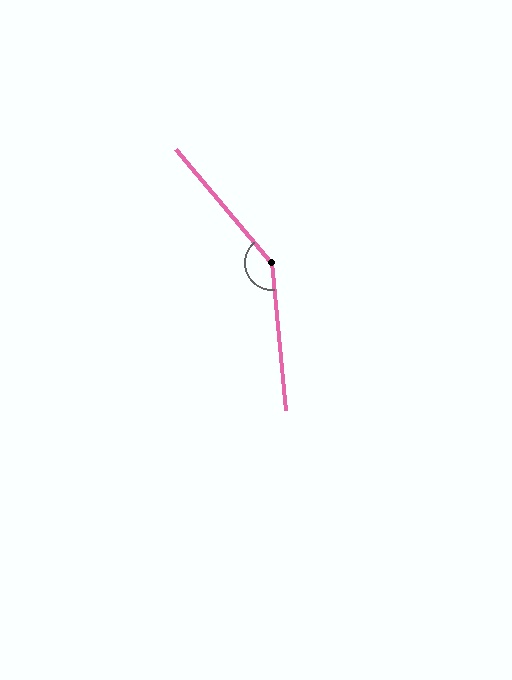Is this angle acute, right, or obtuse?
It is obtuse.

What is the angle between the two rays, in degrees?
Approximately 145 degrees.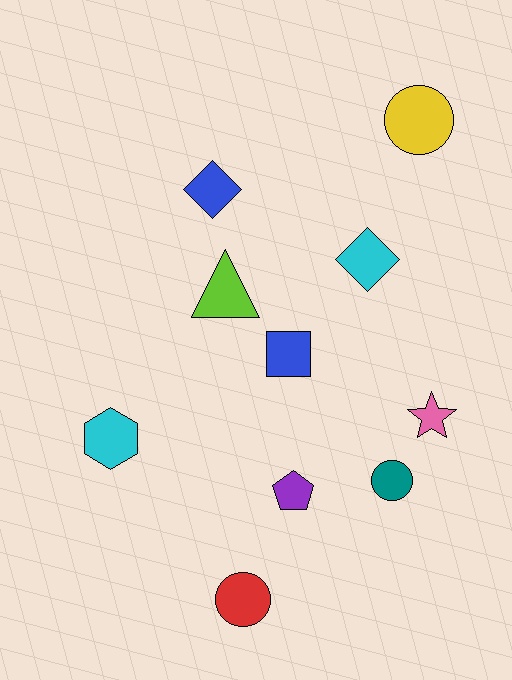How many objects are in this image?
There are 10 objects.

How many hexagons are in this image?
There is 1 hexagon.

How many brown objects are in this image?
There are no brown objects.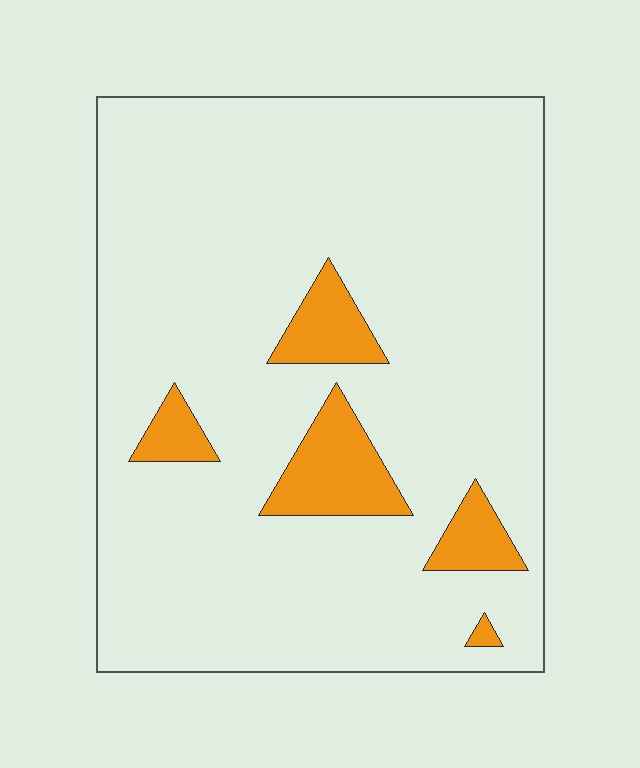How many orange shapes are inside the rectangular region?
5.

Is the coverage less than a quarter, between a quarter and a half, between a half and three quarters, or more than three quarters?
Less than a quarter.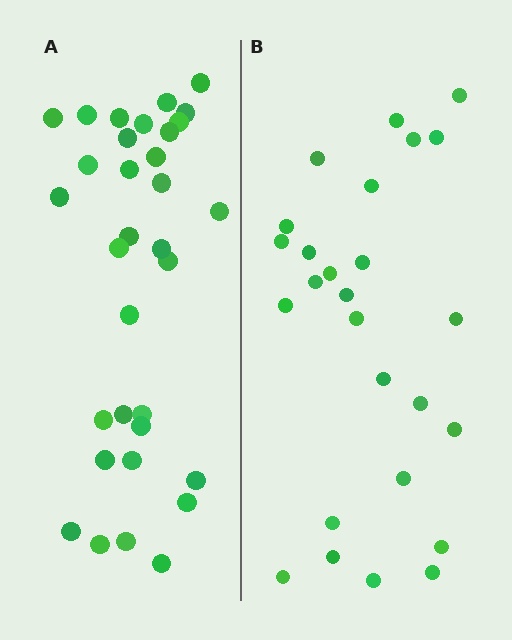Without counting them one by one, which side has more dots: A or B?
Region A (the left region) has more dots.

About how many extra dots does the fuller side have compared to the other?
Region A has roughly 8 or so more dots than region B.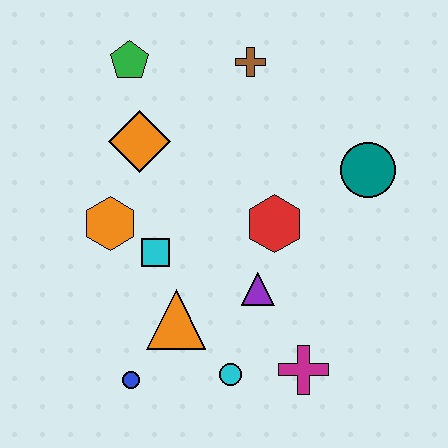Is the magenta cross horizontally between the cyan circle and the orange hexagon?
No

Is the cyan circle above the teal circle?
No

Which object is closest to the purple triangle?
The red hexagon is closest to the purple triangle.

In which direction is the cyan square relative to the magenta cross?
The cyan square is to the left of the magenta cross.